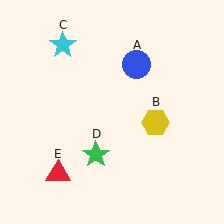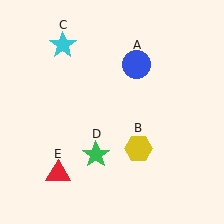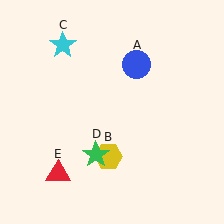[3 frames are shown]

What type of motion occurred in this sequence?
The yellow hexagon (object B) rotated clockwise around the center of the scene.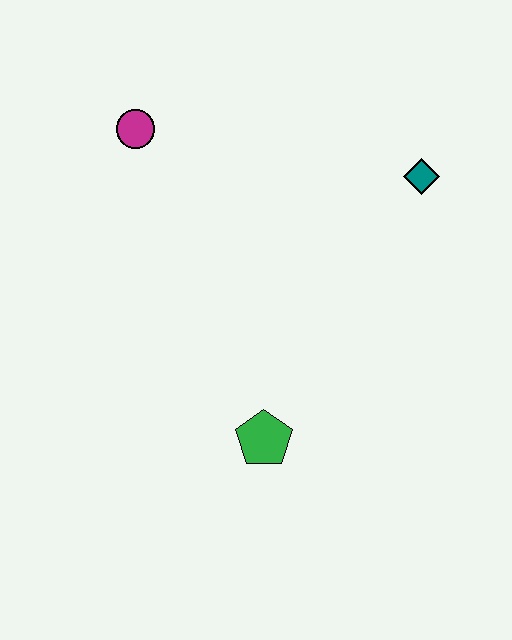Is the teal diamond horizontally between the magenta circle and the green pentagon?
No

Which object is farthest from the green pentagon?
The magenta circle is farthest from the green pentagon.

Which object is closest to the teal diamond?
The magenta circle is closest to the teal diamond.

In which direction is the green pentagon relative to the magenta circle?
The green pentagon is below the magenta circle.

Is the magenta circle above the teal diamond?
Yes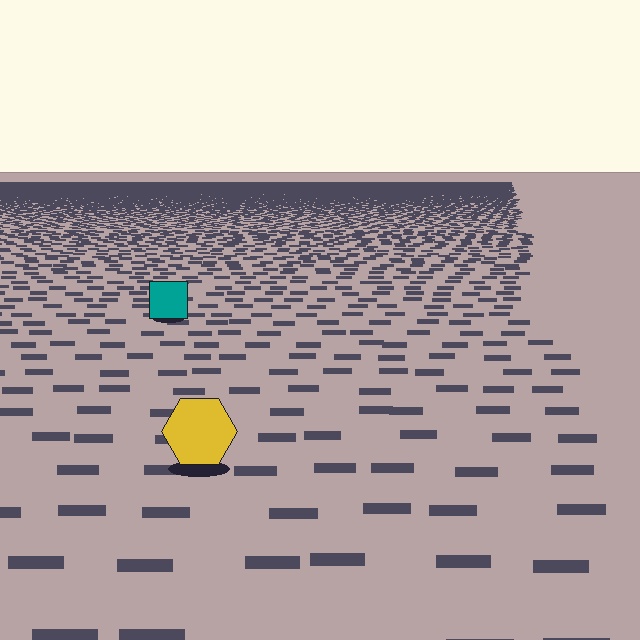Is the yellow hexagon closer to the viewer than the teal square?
Yes. The yellow hexagon is closer — you can tell from the texture gradient: the ground texture is coarser near it.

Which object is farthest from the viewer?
The teal square is farthest from the viewer. It appears smaller and the ground texture around it is denser.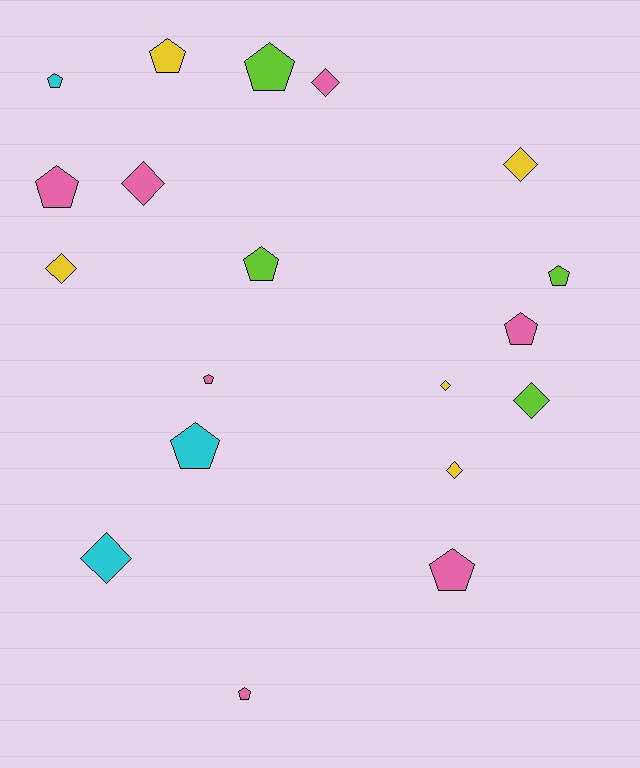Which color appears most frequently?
Pink, with 7 objects.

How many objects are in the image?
There are 19 objects.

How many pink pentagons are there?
There are 5 pink pentagons.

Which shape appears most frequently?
Pentagon, with 11 objects.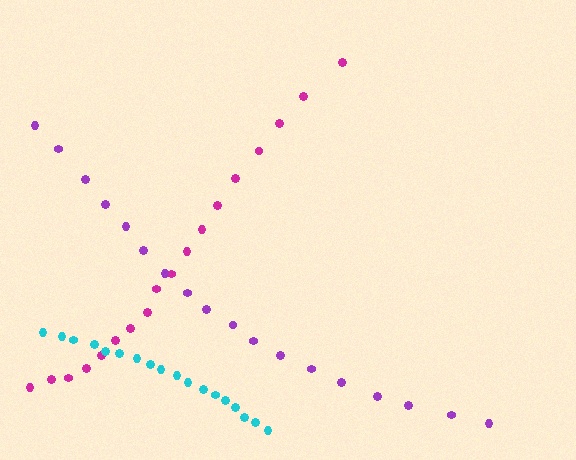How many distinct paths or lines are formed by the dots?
There are 3 distinct paths.